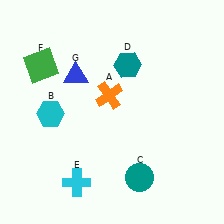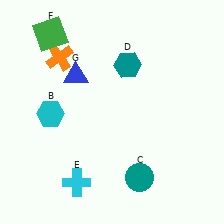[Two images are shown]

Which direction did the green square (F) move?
The green square (F) moved up.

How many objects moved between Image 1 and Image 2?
2 objects moved between the two images.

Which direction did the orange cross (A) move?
The orange cross (A) moved left.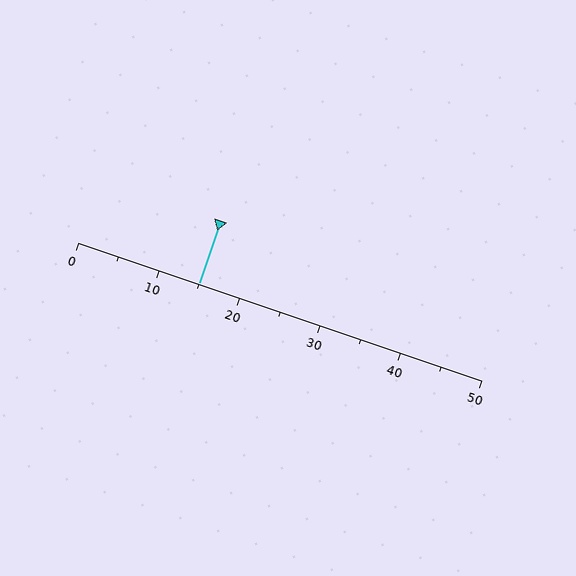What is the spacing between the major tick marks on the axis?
The major ticks are spaced 10 apart.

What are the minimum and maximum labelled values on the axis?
The axis runs from 0 to 50.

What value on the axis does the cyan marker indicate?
The marker indicates approximately 15.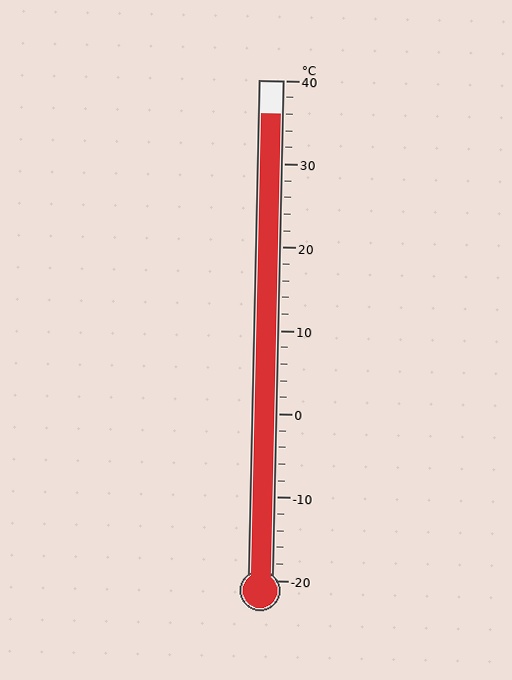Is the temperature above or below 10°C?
The temperature is above 10°C.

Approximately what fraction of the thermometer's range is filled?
The thermometer is filled to approximately 95% of its range.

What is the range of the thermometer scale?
The thermometer scale ranges from -20°C to 40°C.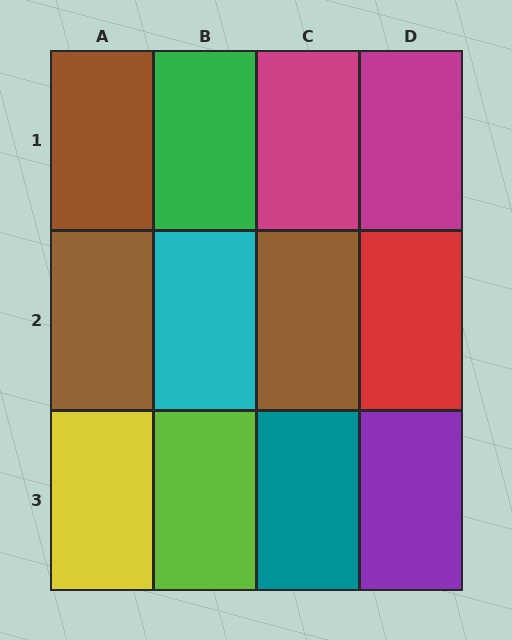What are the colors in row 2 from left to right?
Brown, cyan, brown, red.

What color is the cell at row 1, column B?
Green.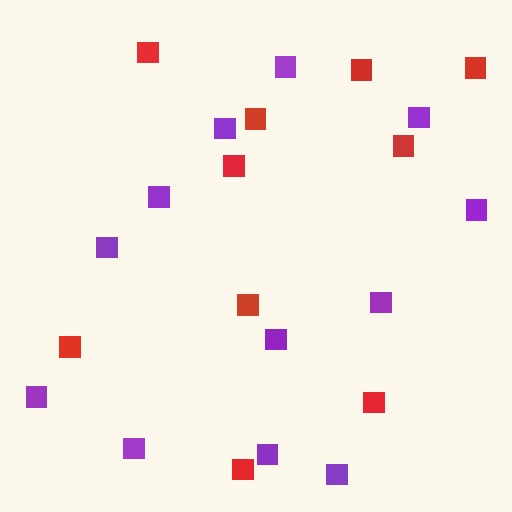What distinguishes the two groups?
There are 2 groups: one group of red squares (10) and one group of purple squares (12).